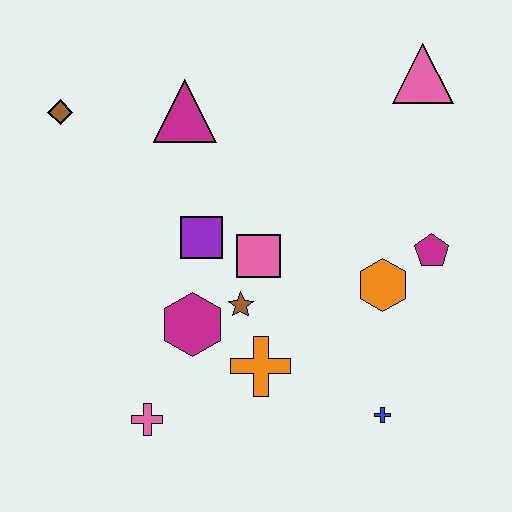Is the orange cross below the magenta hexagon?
Yes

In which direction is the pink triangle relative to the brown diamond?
The pink triangle is to the right of the brown diamond.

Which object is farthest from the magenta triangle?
The blue cross is farthest from the magenta triangle.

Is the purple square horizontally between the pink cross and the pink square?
Yes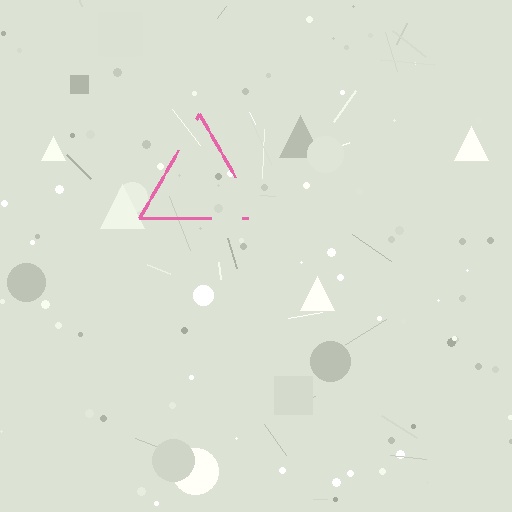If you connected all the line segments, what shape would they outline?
They would outline a triangle.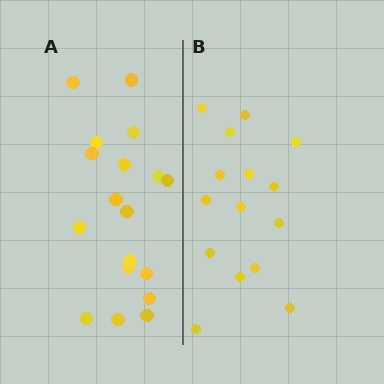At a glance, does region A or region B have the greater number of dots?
Region A (the left region) has more dots.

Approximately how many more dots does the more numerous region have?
Region A has just a few more — roughly 2 or 3 more dots than region B.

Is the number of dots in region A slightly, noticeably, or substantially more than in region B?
Region A has only slightly more — the two regions are fairly close. The ratio is roughly 1.2 to 1.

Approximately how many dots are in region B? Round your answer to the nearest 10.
About 20 dots. (The exact count is 15, which rounds to 20.)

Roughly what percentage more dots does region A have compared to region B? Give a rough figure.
About 20% more.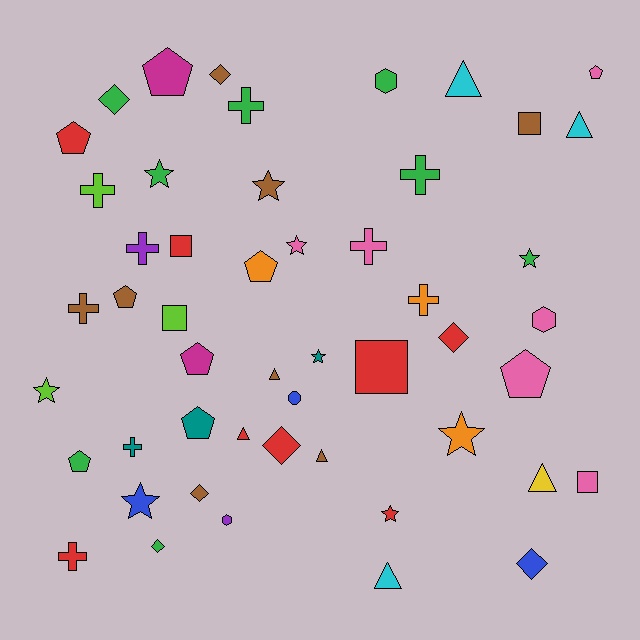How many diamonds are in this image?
There are 7 diamonds.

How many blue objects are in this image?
There are 3 blue objects.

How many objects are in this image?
There are 50 objects.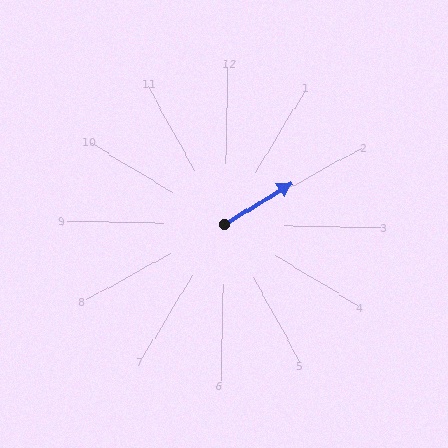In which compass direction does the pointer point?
Northeast.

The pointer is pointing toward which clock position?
Roughly 2 o'clock.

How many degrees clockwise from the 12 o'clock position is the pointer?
Approximately 57 degrees.